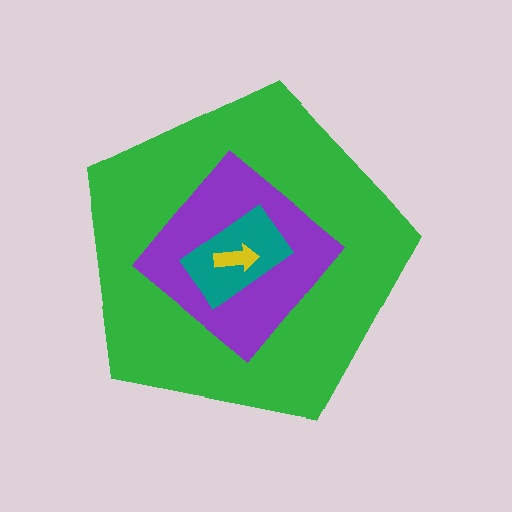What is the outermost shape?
The green pentagon.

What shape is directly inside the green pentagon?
The purple diamond.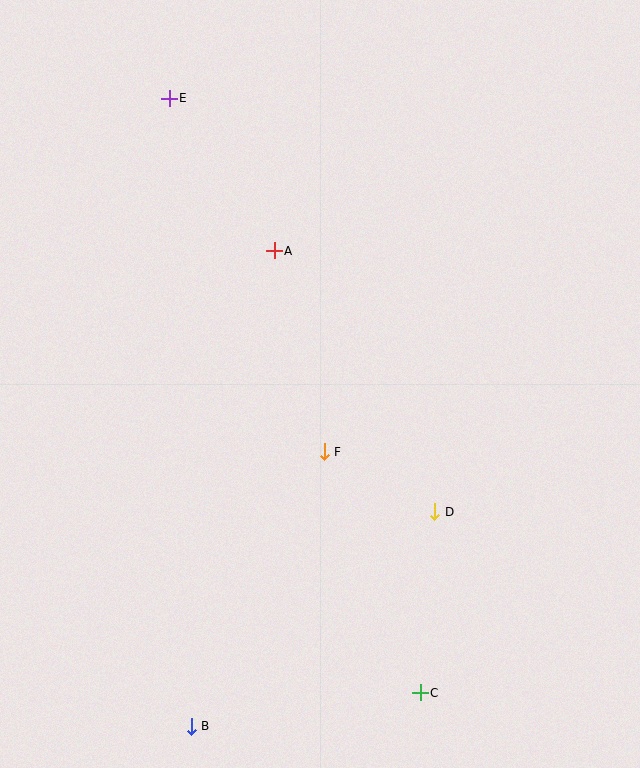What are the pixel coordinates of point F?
Point F is at (324, 452).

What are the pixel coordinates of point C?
Point C is at (420, 693).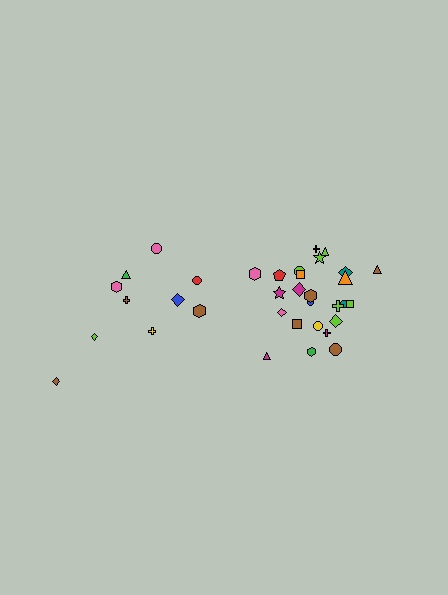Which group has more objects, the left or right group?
The right group.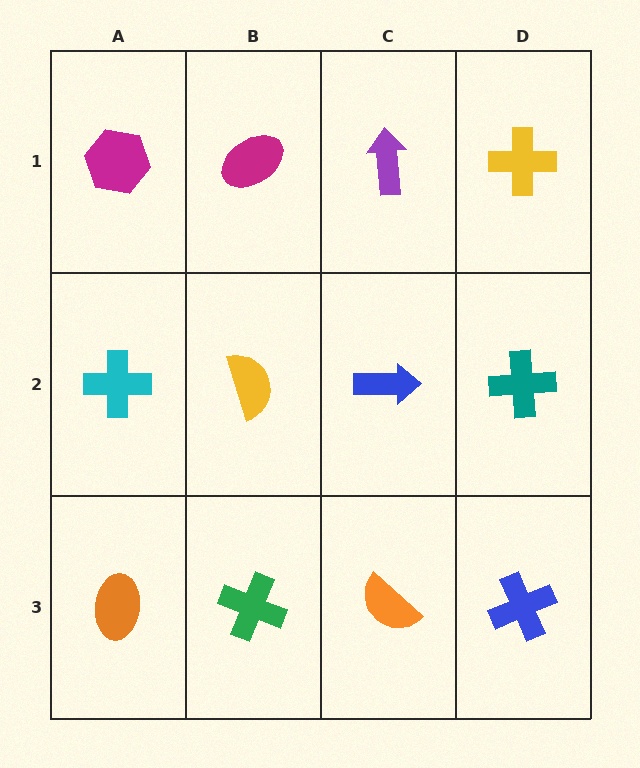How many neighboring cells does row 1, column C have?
3.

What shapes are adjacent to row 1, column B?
A yellow semicircle (row 2, column B), a magenta hexagon (row 1, column A), a purple arrow (row 1, column C).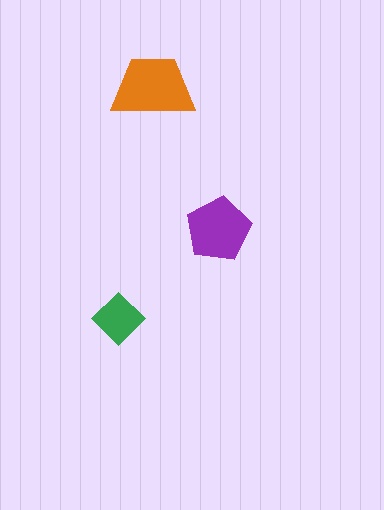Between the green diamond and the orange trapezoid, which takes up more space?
The orange trapezoid.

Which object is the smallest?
The green diamond.